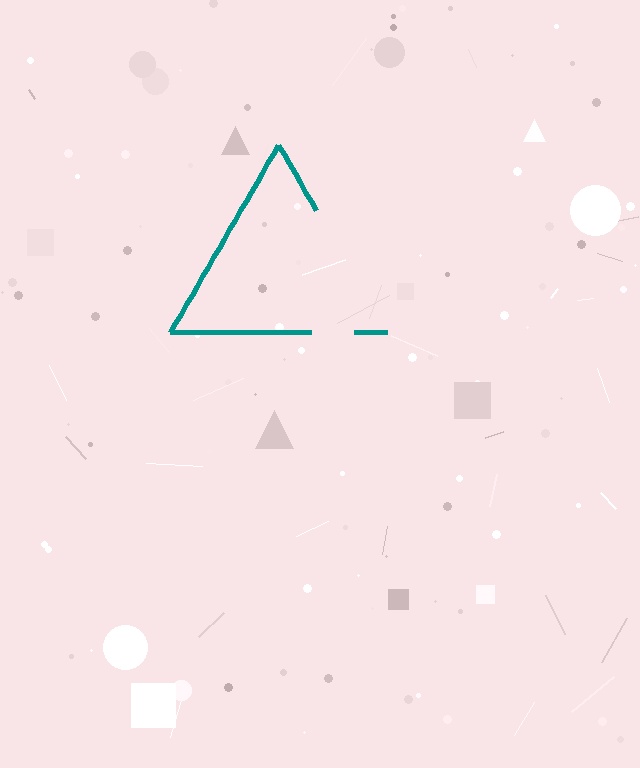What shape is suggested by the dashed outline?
The dashed outline suggests a triangle.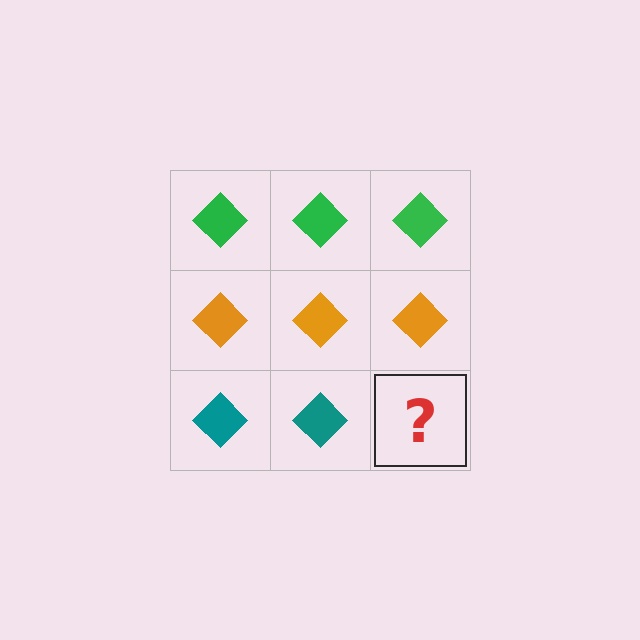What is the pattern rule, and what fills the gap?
The rule is that each row has a consistent color. The gap should be filled with a teal diamond.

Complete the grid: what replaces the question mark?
The question mark should be replaced with a teal diamond.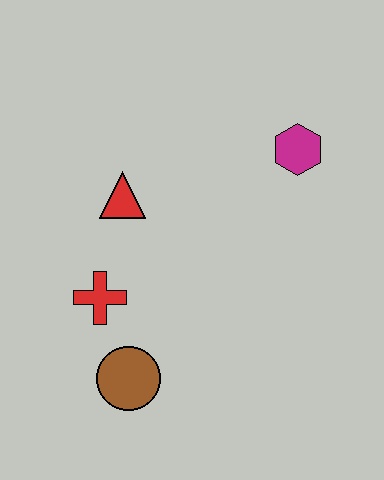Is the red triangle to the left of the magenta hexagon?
Yes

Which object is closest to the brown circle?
The red cross is closest to the brown circle.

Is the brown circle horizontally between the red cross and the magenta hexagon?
Yes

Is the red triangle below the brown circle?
No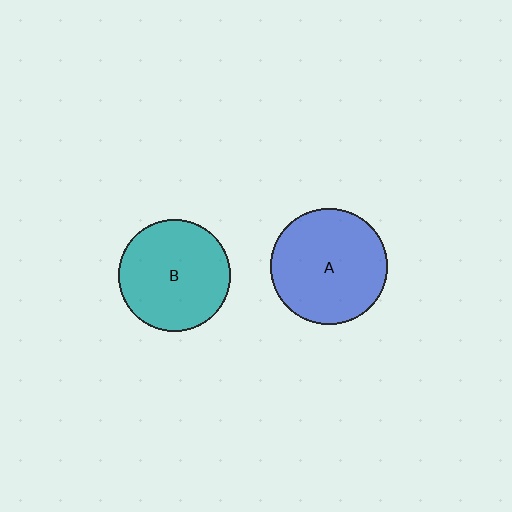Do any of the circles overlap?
No, none of the circles overlap.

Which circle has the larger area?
Circle A (blue).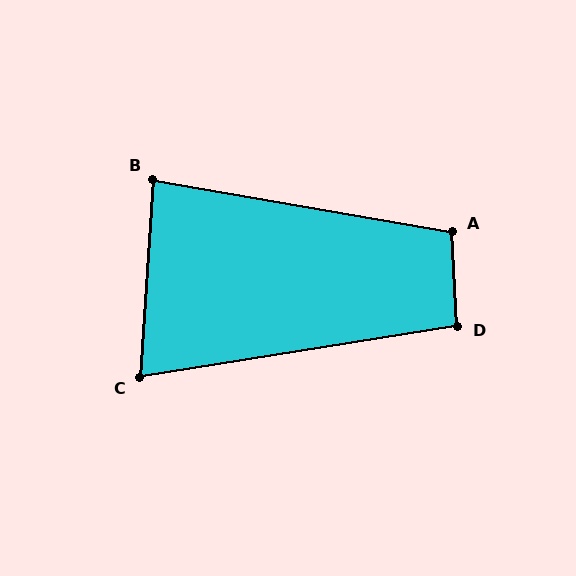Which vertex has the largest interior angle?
A, at approximately 103 degrees.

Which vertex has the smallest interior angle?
C, at approximately 77 degrees.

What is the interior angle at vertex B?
Approximately 84 degrees (acute).